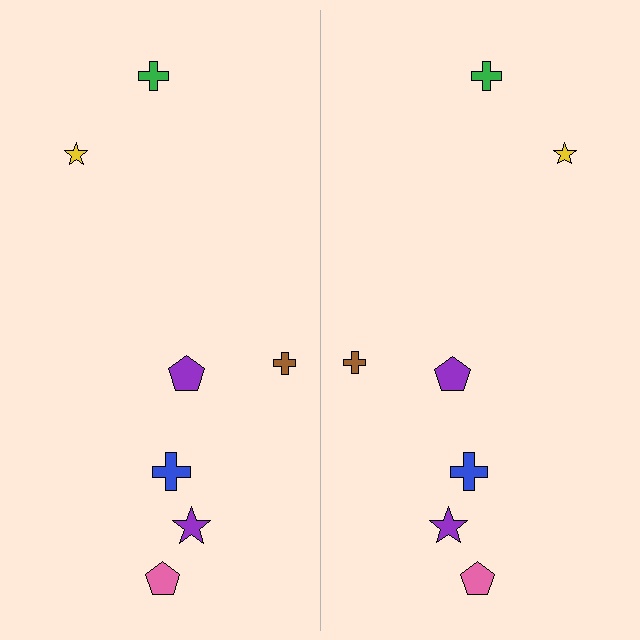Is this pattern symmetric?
Yes, this pattern has bilateral (reflection) symmetry.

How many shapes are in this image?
There are 14 shapes in this image.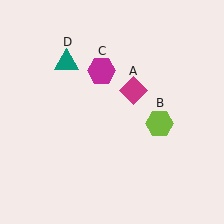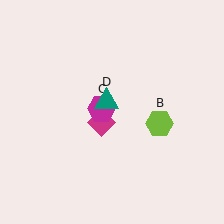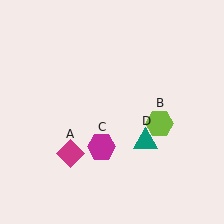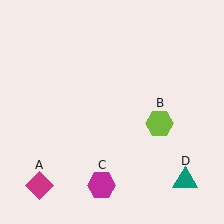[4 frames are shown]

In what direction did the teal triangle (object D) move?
The teal triangle (object D) moved down and to the right.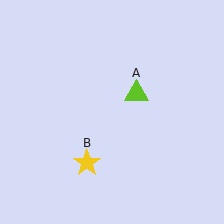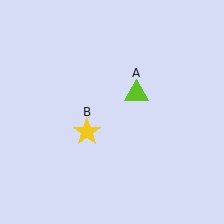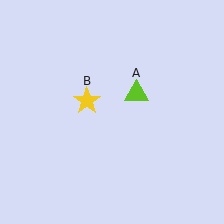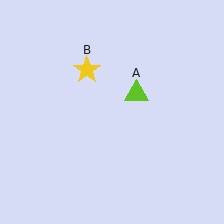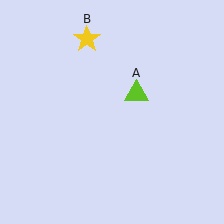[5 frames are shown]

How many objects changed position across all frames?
1 object changed position: yellow star (object B).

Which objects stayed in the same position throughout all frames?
Lime triangle (object A) remained stationary.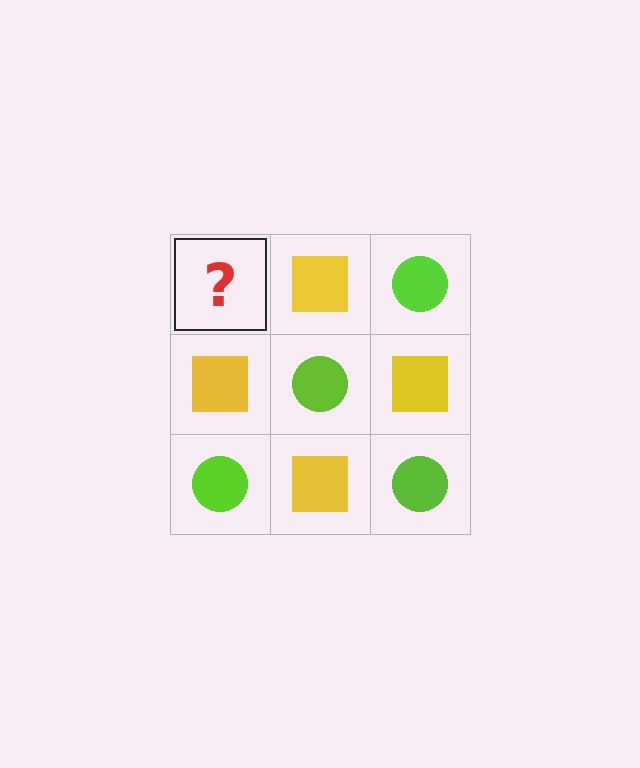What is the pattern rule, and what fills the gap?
The rule is that it alternates lime circle and yellow square in a checkerboard pattern. The gap should be filled with a lime circle.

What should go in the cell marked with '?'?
The missing cell should contain a lime circle.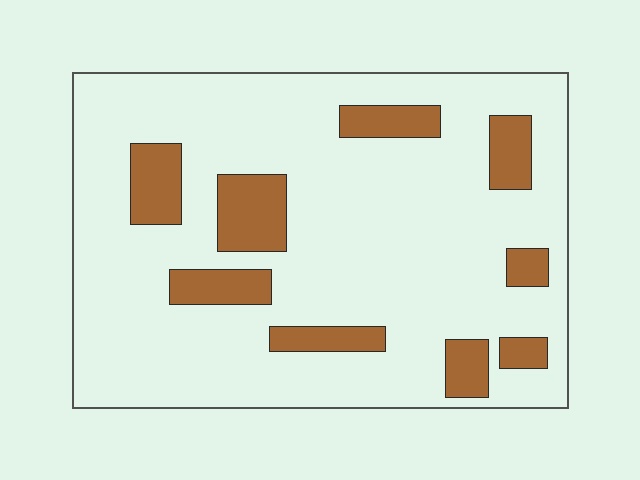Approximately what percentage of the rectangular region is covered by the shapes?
Approximately 15%.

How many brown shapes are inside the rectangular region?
9.